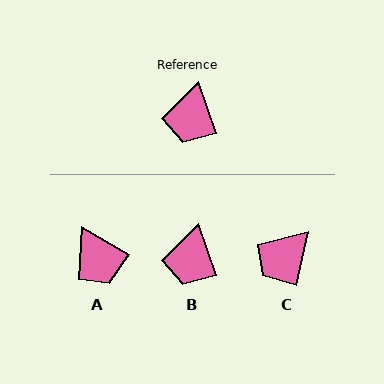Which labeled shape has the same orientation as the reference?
B.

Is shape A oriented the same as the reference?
No, it is off by about 41 degrees.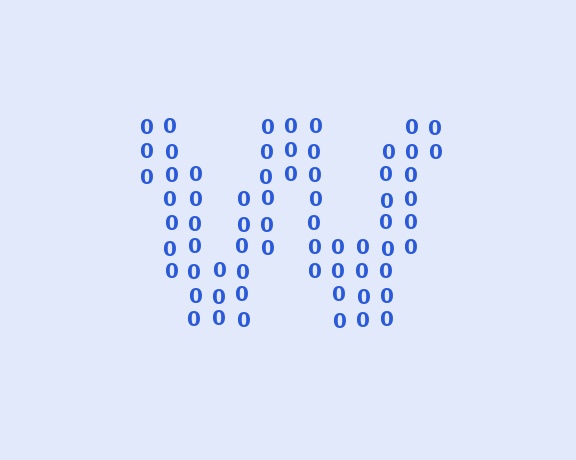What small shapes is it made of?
It is made of small digit 0's.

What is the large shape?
The large shape is the letter W.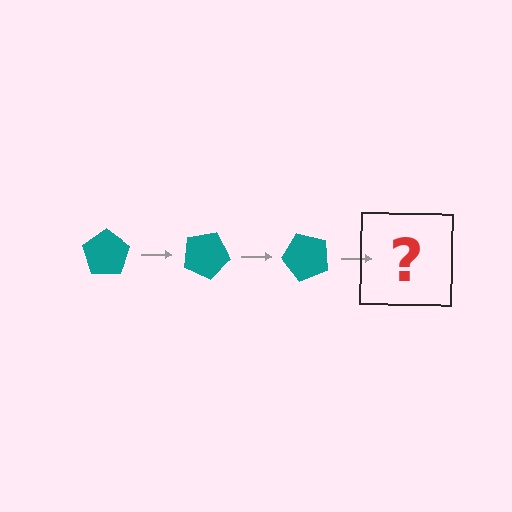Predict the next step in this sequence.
The next step is a teal pentagon rotated 75 degrees.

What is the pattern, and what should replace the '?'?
The pattern is that the pentagon rotates 25 degrees each step. The '?' should be a teal pentagon rotated 75 degrees.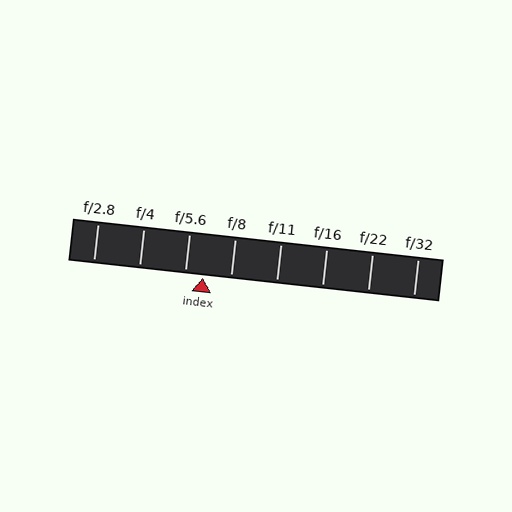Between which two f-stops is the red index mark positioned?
The index mark is between f/5.6 and f/8.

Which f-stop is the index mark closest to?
The index mark is closest to f/5.6.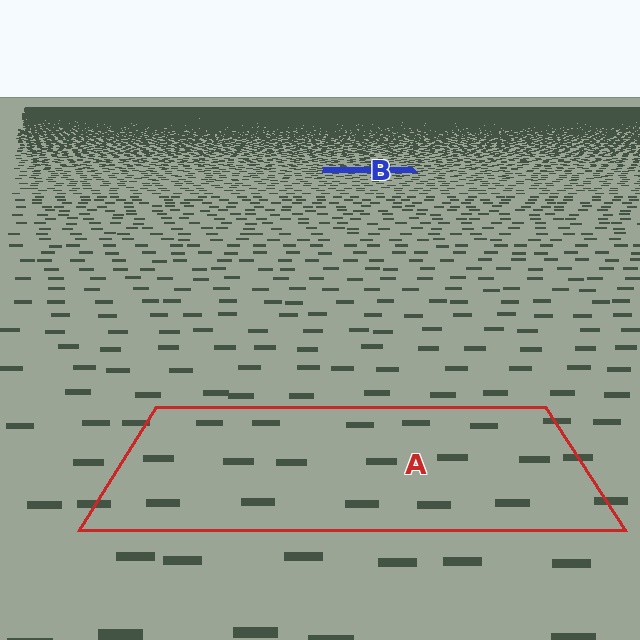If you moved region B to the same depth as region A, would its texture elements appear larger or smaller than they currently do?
They would appear larger. At a closer depth, the same texture elements are projected at a bigger on-screen size.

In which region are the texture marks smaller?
The texture marks are smaller in region B, because it is farther away.